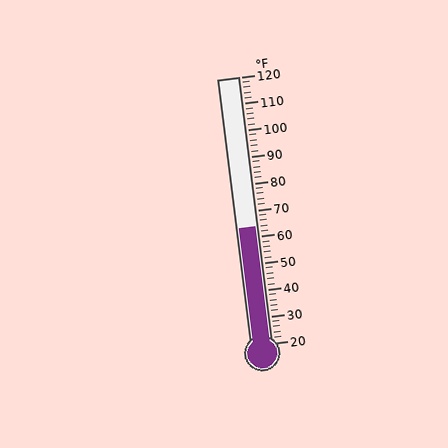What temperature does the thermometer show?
The thermometer shows approximately 64°F.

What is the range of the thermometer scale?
The thermometer scale ranges from 20°F to 120°F.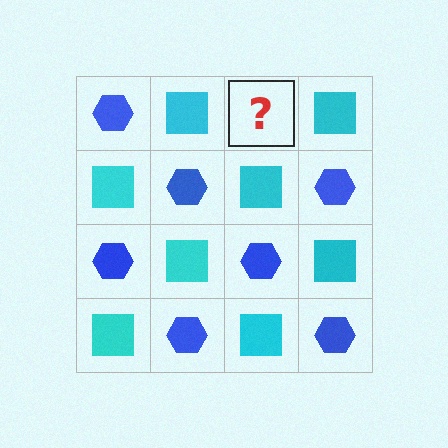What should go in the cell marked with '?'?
The missing cell should contain a blue hexagon.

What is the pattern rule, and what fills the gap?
The rule is that it alternates blue hexagon and cyan square in a checkerboard pattern. The gap should be filled with a blue hexagon.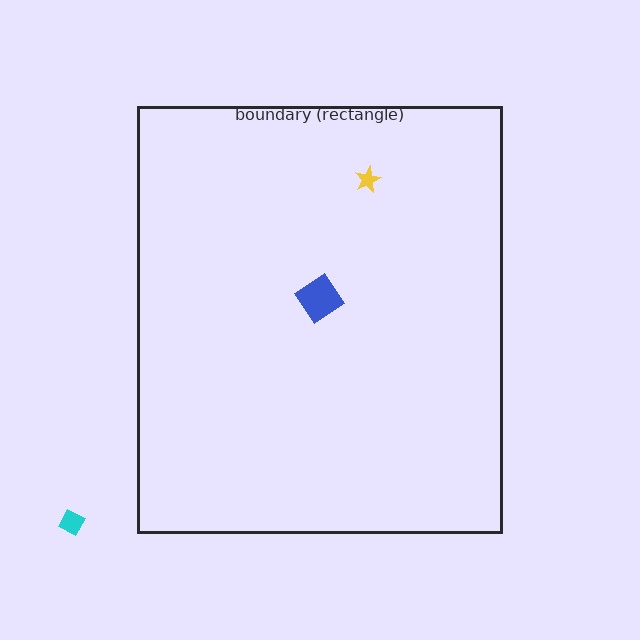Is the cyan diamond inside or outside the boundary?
Outside.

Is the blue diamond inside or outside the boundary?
Inside.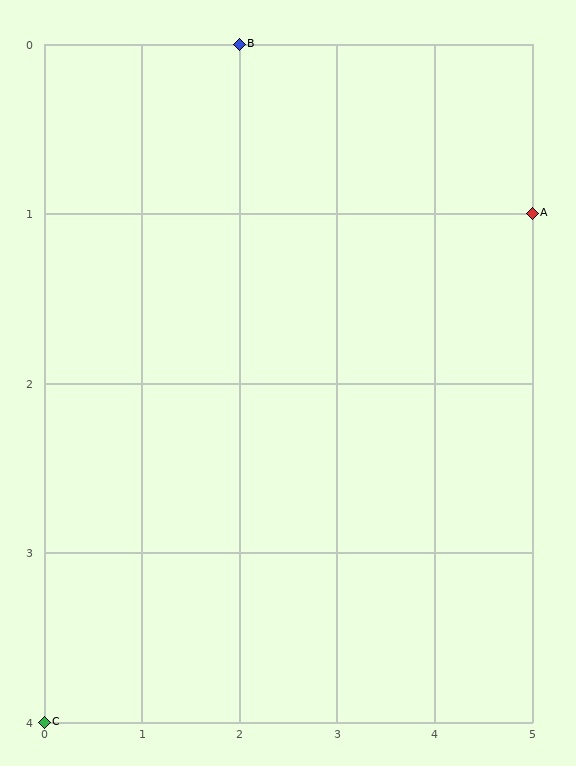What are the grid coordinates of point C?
Point C is at grid coordinates (0, 4).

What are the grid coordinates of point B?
Point B is at grid coordinates (2, 0).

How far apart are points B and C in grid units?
Points B and C are 2 columns and 4 rows apart (about 4.5 grid units diagonally).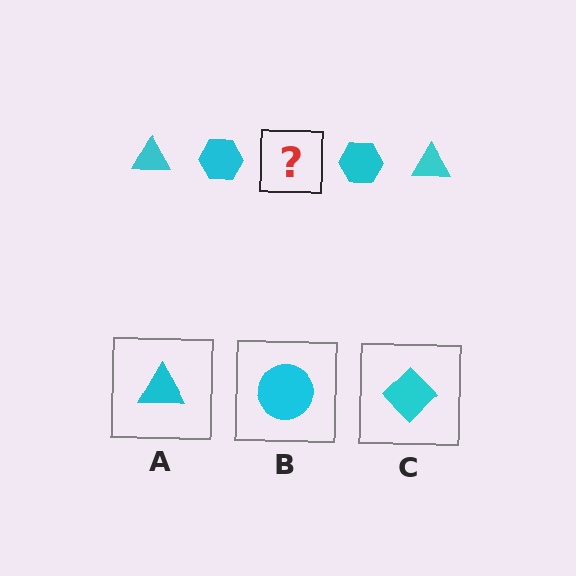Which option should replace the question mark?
Option A.